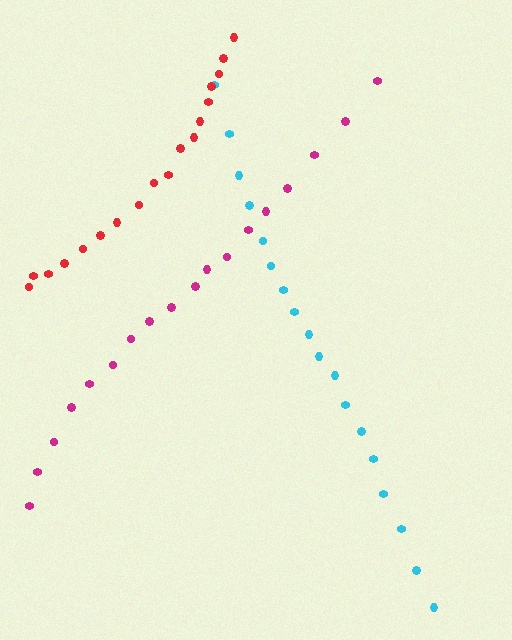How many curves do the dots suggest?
There are 3 distinct paths.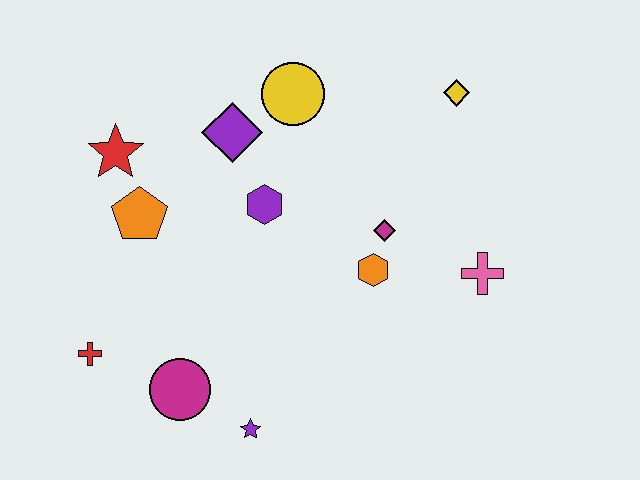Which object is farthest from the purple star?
The yellow diamond is farthest from the purple star.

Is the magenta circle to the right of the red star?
Yes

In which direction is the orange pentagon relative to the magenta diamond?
The orange pentagon is to the left of the magenta diamond.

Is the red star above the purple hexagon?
Yes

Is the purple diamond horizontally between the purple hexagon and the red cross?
Yes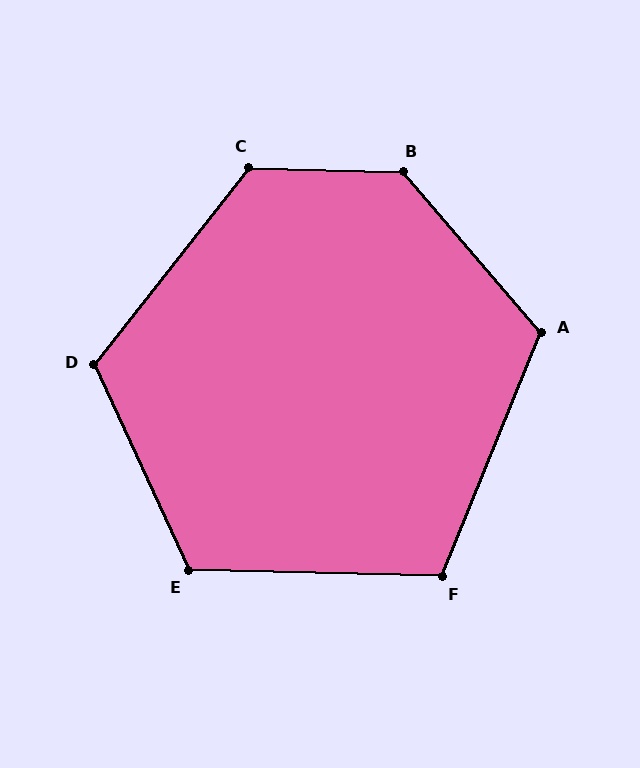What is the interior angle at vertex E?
Approximately 116 degrees (obtuse).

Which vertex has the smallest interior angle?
F, at approximately 111 degrees.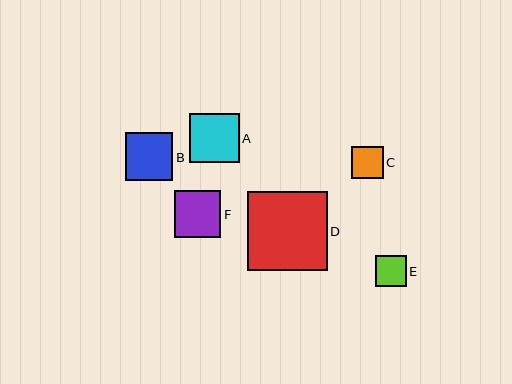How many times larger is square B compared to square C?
Square B is approximately 1.5 times the size of square C.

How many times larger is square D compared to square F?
Square D is approximately 1.7 times the size of square F.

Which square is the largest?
Square D is the largest with a size of approximately 80 pixels.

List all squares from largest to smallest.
From largest to smallest: D, A, B, F, C, E.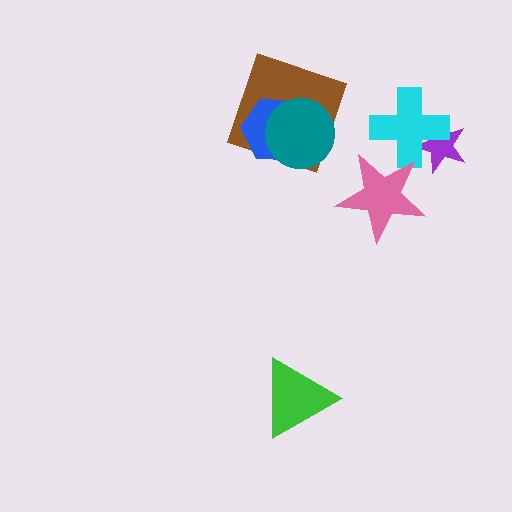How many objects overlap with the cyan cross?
2 objects overlap with the cyan cross.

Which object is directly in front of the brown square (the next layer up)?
The blue hexagon is directly in front of the brown square.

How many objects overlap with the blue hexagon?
2 objects overlap with the blue hexagon.